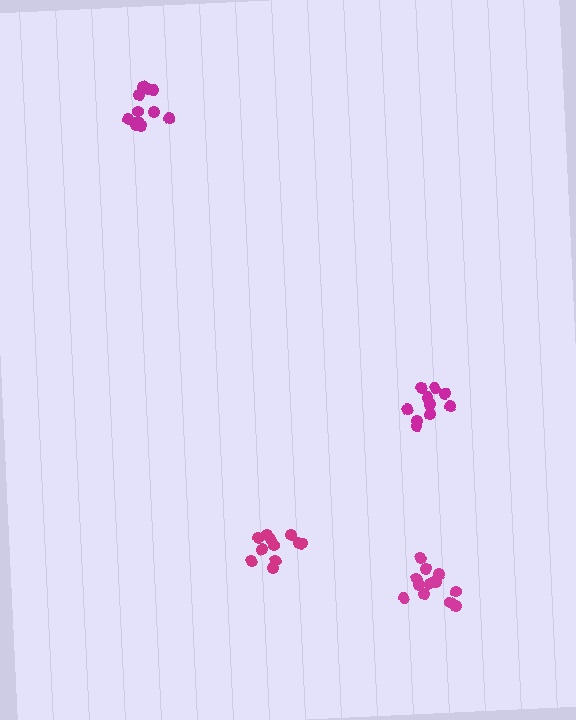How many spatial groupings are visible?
There are 4 spatial groupings.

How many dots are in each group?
Group 1: 10 dots, Group 2: 13 dots, Group 3: 11 dots, Group 4: 11 dots (45 total).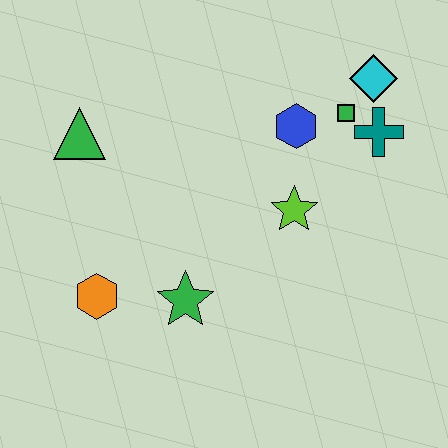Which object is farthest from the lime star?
The green triangle is farthest from the lime star.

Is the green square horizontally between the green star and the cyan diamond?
Yes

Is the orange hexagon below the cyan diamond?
Yes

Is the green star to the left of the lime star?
Yes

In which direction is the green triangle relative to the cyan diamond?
The green triangle is to the left of the cyan diamond.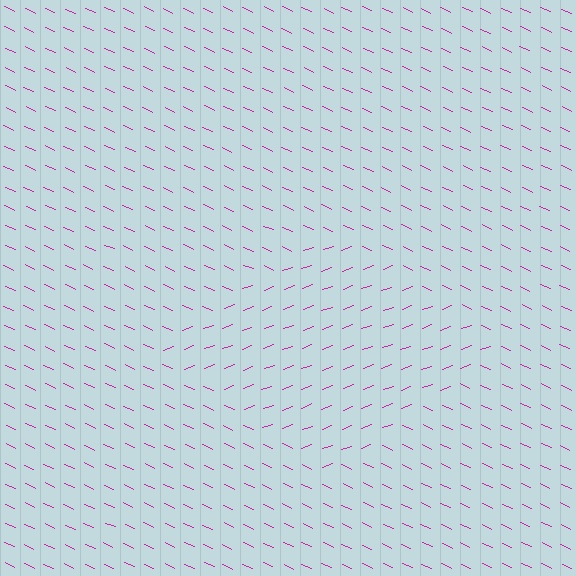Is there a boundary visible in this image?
Yes, there is a texture boundary formed by a change in line orientation.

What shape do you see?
I see a diamond.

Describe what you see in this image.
The image is filled with small magenta line segments. A diamond region in the image has lines oriented differently from the surrounding lines, creating a visible texture boundary.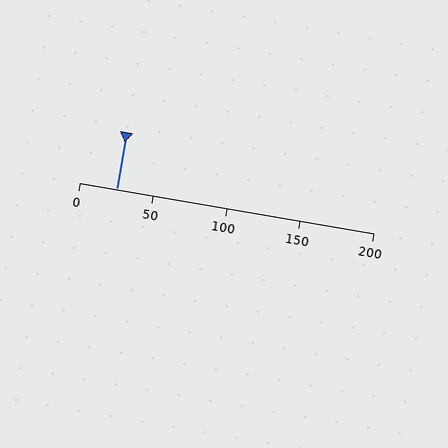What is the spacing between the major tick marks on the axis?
The major ticks are spaced 50 apart.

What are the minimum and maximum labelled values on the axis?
The axis runs from 0 to 200.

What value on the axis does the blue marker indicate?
The marker indicates approximately 25.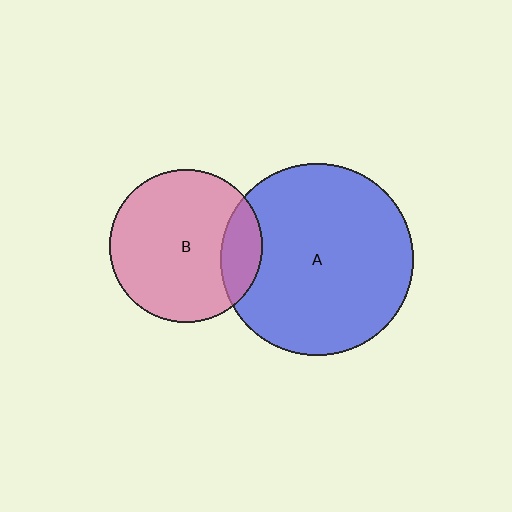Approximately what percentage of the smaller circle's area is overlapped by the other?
Approximately 15%.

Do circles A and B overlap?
Yes.